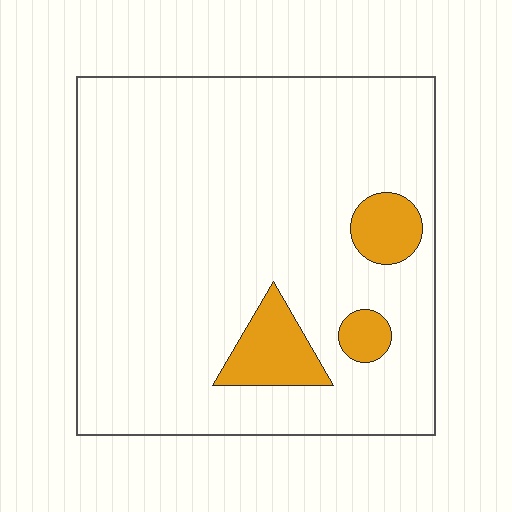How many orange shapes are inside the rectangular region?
3.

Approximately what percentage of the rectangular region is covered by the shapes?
Approximately 10%.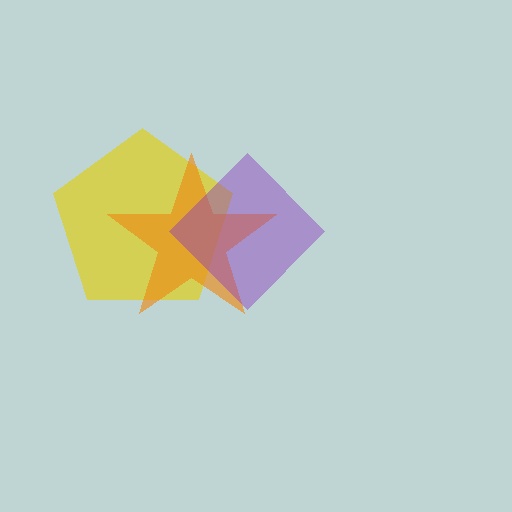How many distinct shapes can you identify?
There are 3 distinct shapes: a yellow pentagon, an orange star, a purple diamond.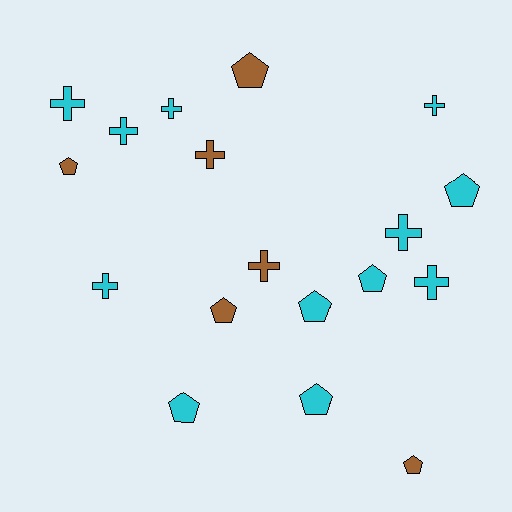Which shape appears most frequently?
Cross, with 9 objects.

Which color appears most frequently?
Cyan, with 12 objects.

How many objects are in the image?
There are 18 objects.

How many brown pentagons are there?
There are 4 brown pentagons.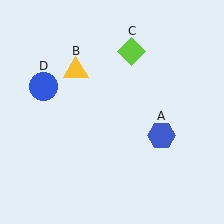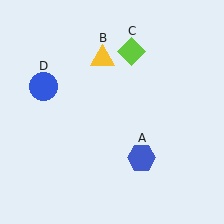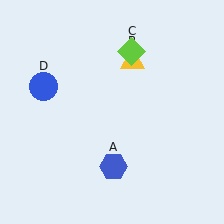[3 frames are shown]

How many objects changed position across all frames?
2 objects changed position: blue hexagon (object A), yellow triangle (object B).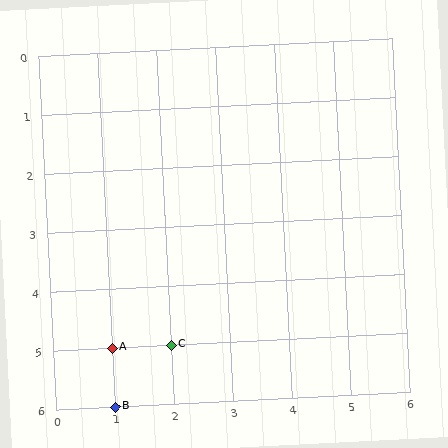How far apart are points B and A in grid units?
Points B and A are 1 row apart.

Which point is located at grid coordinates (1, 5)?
Point A is at (1, 5).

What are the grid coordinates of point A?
Point A is at grid coordinates (1, 5).